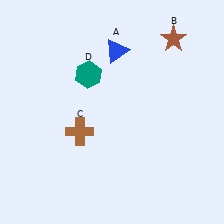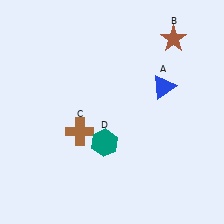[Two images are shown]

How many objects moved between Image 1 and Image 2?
2 objects moved between the two images.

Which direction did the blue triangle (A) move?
The blue triangle (A) moved right.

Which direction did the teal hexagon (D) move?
The teal hexagon (D) moved down.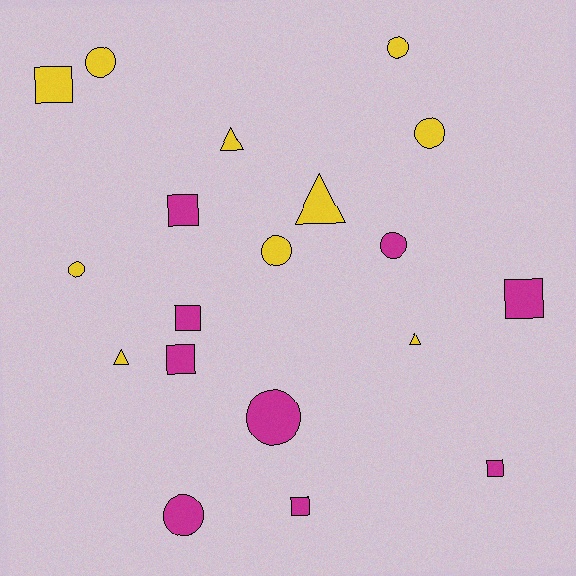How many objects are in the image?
There are 19 objects.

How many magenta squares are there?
There are 6 magenta squares.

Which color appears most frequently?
Yellow, with 10 objects.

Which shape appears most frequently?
Circle, with 8 objects.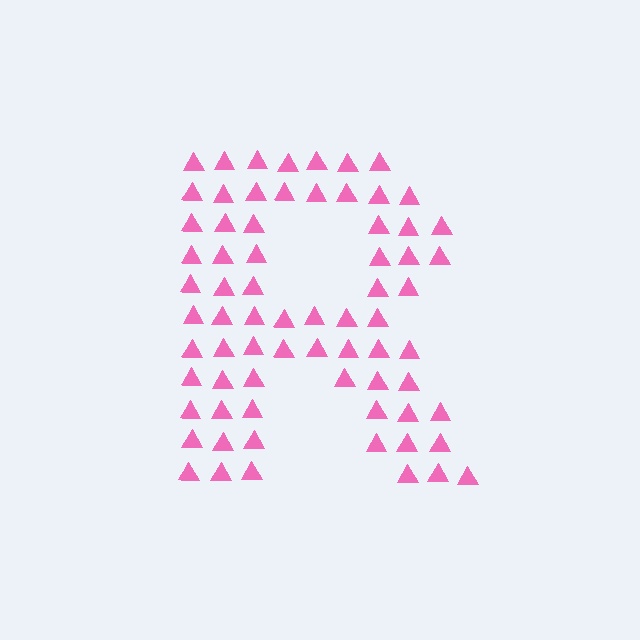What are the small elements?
The small elements are triangles.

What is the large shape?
The large shape is the letter R.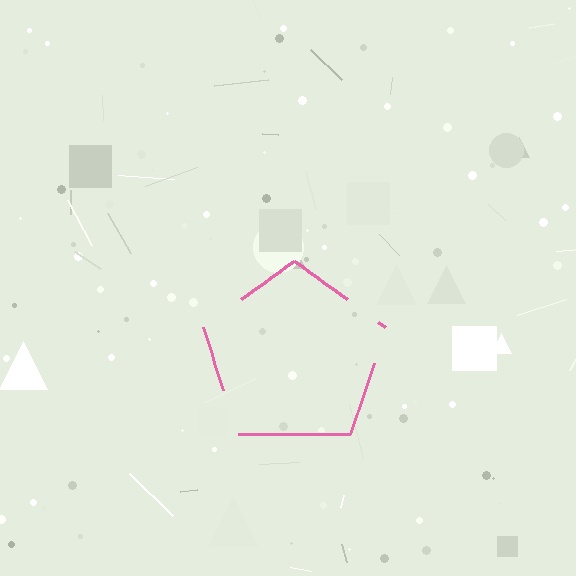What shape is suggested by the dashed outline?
The dashed outline suggests a pentagon.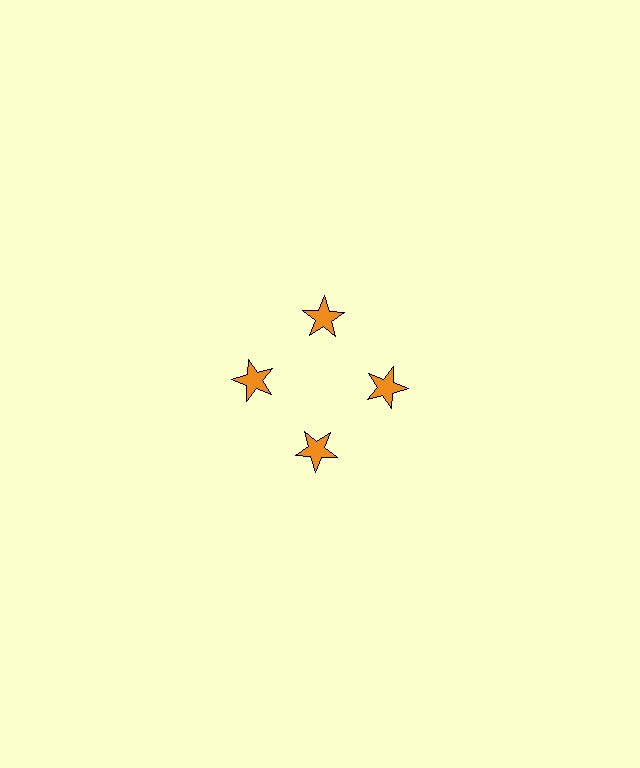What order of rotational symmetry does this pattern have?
This pattern has 4-fold rotational symmetry.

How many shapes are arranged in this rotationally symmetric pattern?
There are 4 shapes, arranged in 4 groups of 1.